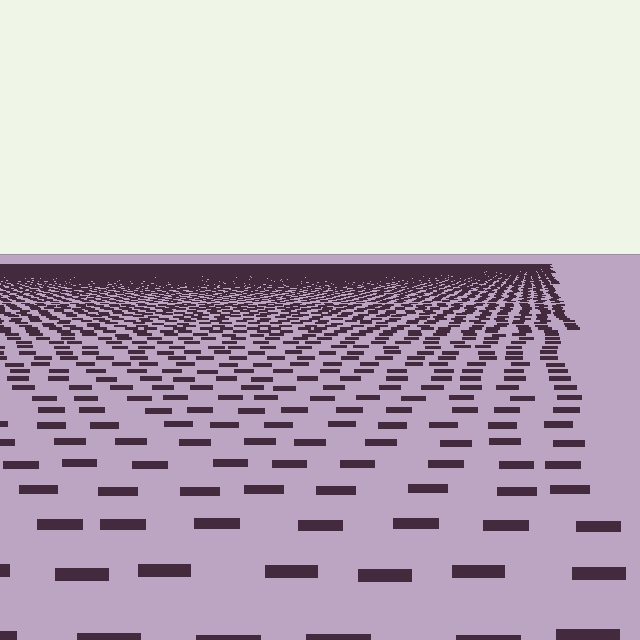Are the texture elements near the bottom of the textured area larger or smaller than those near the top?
Larger. Near the bottom, elements are closer to the viewer and appear at a bigger on-screen size.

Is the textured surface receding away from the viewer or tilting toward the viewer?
The surface is receding away from the viewer. Texture elements get smaller and denser toward the top.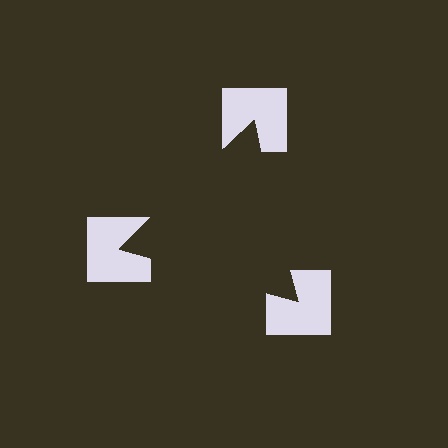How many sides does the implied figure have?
3 sides.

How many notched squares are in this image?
There are 3 — one at each vertex of the illusory triangle.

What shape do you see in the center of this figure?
An illusory triangle — its edges are inferred from the aligned wedge cuts in the notched squares, not physically drawn.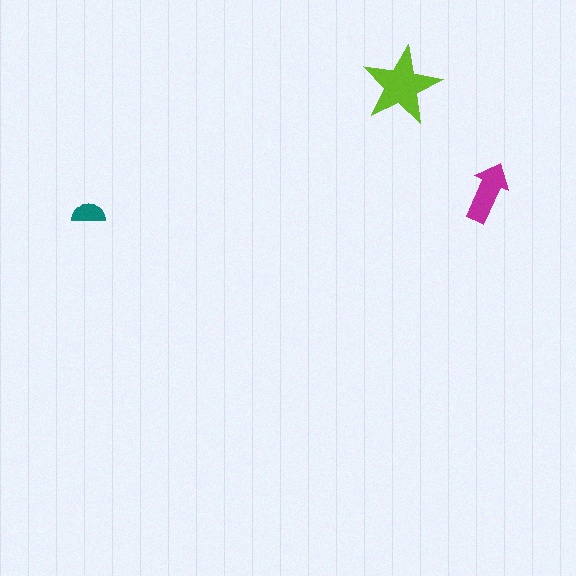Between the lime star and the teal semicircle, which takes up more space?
The lime star.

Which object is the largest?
The lime star.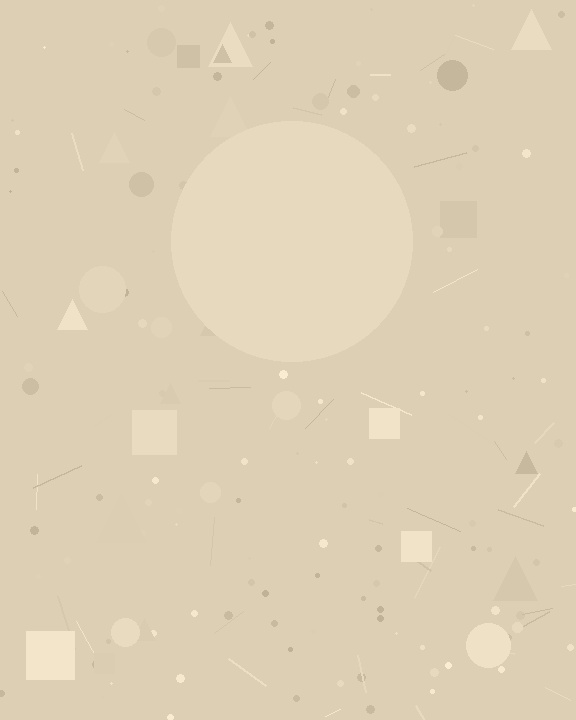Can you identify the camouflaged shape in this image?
The camouflaged shape is a circle.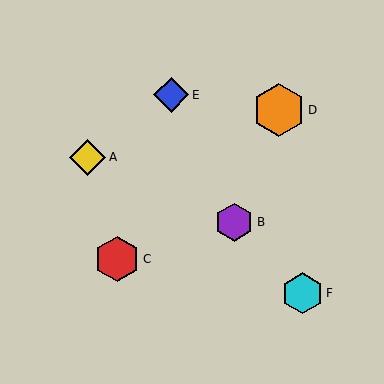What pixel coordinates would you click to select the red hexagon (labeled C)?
Click at (117, 259) to select the red hexagon C.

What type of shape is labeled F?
Shape F is a cyan hexagon.